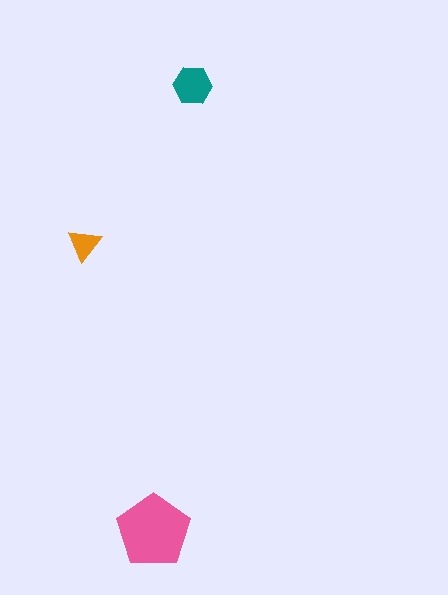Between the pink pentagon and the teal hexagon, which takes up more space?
The pink pentagon.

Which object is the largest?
The pink pentagon.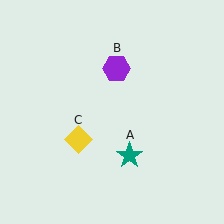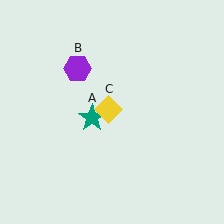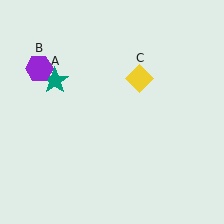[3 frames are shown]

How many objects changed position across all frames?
3 objects changed position: teal star (object A), purple hexagon (object B), yellow diamond (object C).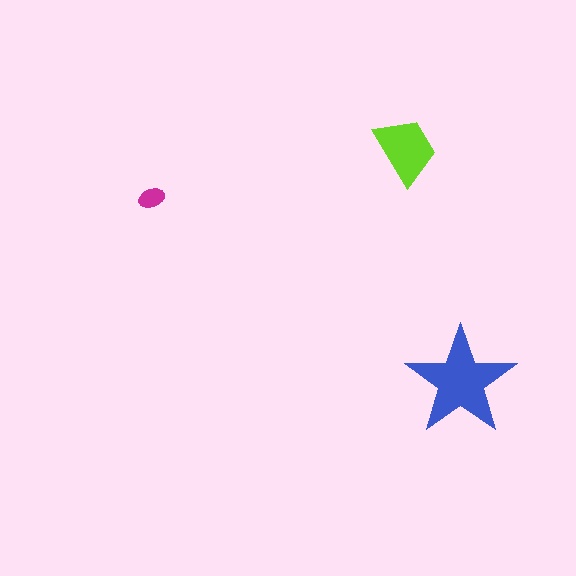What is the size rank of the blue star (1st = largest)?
1st.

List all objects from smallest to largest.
The magenta ellipse, the lime trapezoid, the blue star.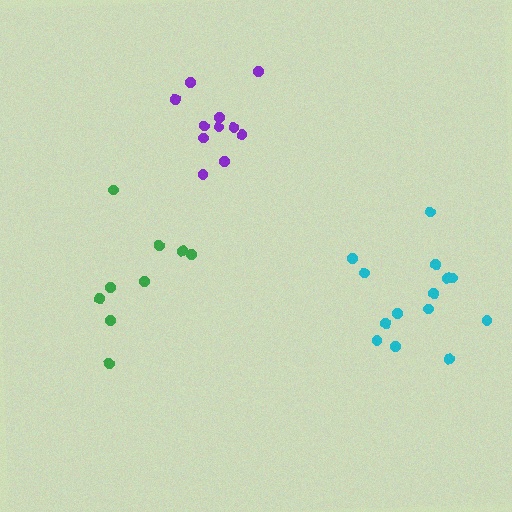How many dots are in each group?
Group 1: 9 dots, Group 2: 11 dots, Group 3: 14 dots (34 total).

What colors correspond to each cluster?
The clusters are colored: green, purple, cyan.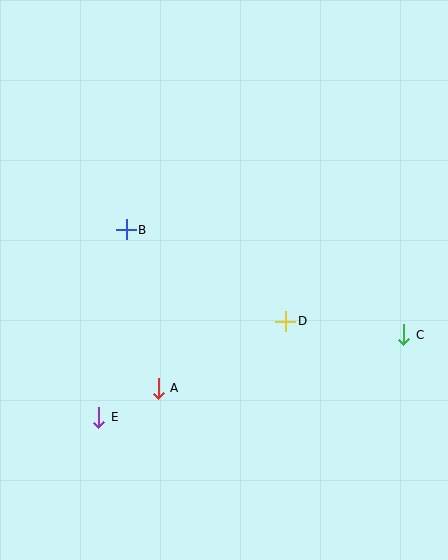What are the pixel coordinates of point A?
Point A is at (158, 388).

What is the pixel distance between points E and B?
The distance between E and B is 189 pixels.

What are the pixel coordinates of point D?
Point D is at (286, 321).